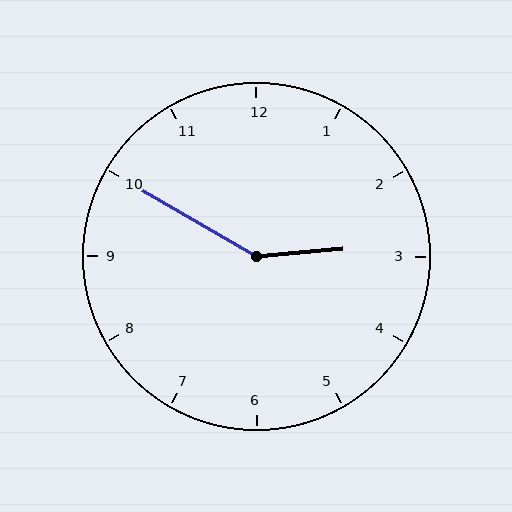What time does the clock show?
2:50.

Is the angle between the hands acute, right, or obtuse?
It is obtuse.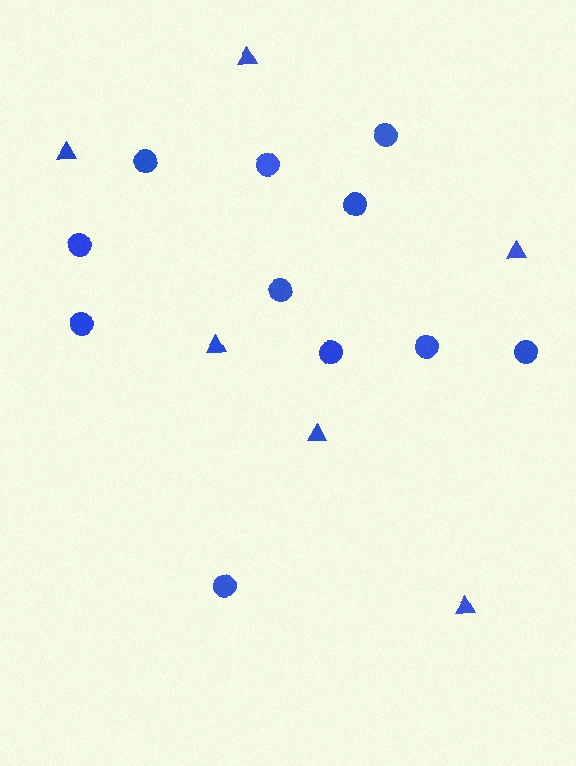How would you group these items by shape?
There are 2 groups: one group of circles (11) and one group of triangles (6).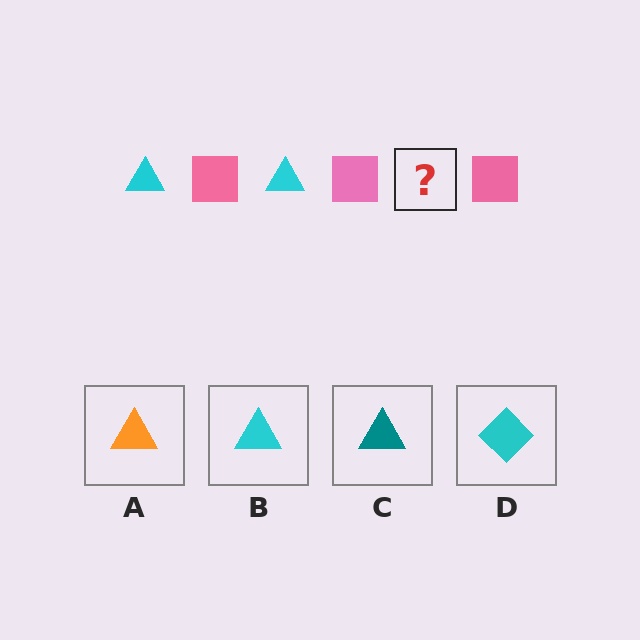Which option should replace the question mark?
Option B.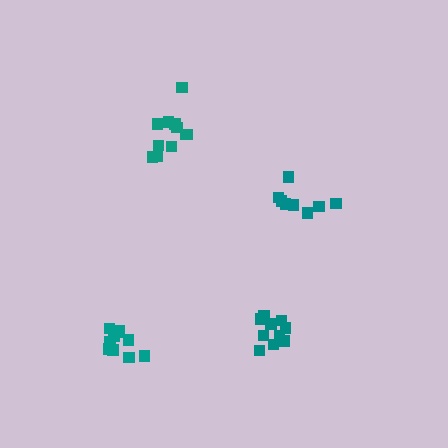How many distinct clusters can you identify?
There are 4 distinct clusters.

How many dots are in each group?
Group 1: 10 dots, Group 2: 10 dots, Group 3: 11 dots, Group 4: 8 dots (39 total).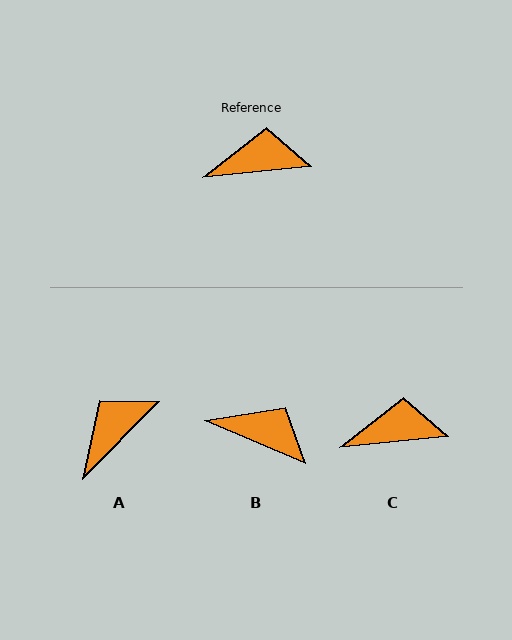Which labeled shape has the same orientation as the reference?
C.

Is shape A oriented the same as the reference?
No, it is off by about 40 degrees.